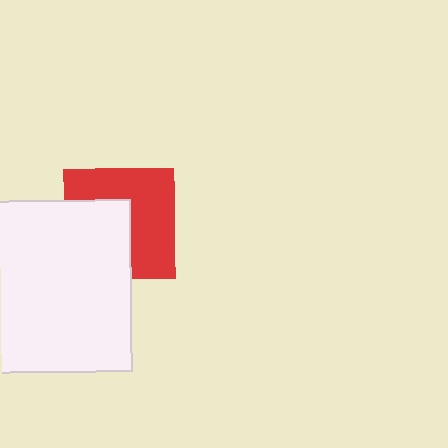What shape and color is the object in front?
The object in front is a white rectangle.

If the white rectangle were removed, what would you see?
You would see the complete red square.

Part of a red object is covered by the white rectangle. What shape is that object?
It is a square.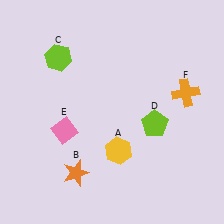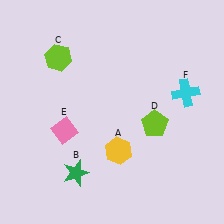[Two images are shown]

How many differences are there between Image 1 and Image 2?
There are 2 differences between the two images.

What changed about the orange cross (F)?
In Image 1, F is orange. In Image 2, it changed to cyan.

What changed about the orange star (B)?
In Image 1, B is orange. In Image 2, it changed to green.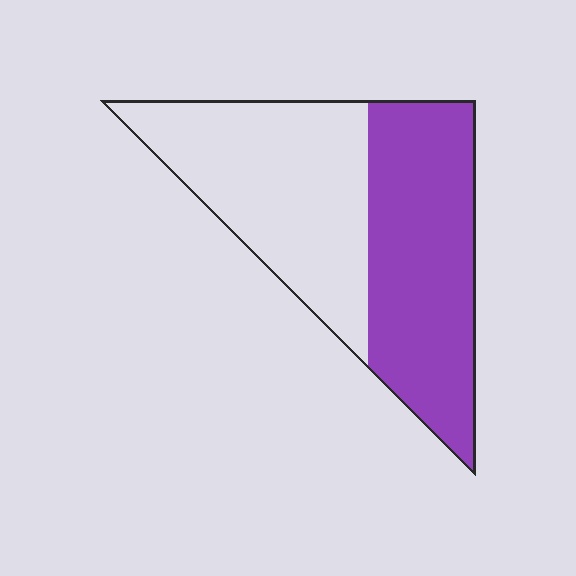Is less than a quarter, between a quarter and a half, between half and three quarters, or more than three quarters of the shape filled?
Between a quarter and a half.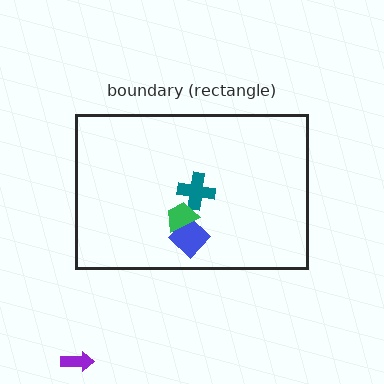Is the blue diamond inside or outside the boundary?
Inside.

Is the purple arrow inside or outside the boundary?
Outside.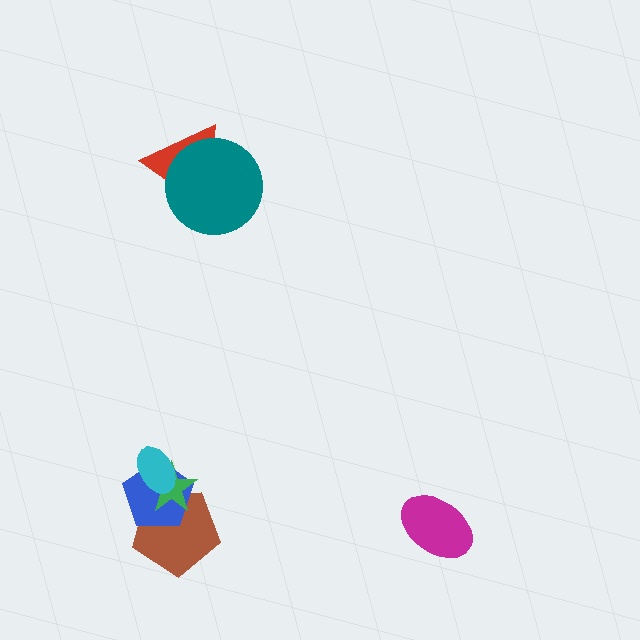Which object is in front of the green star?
The cyan ellipse is in front of the green star.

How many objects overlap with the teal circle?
1 object overlaps with the teal circle.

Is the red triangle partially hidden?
Yes, it is partially covered by another shape.